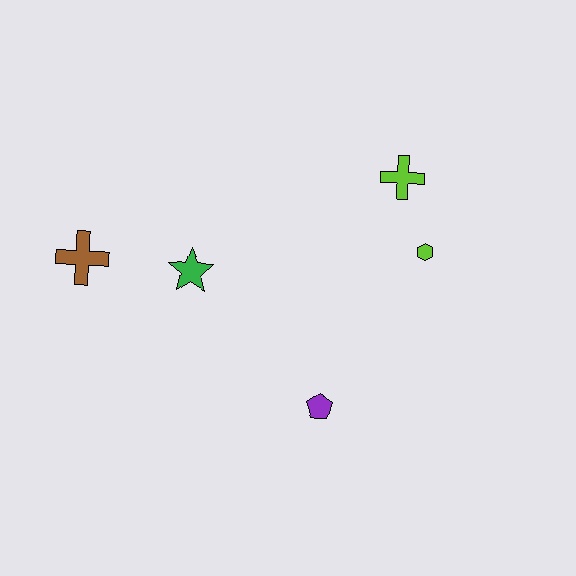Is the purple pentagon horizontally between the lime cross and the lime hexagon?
No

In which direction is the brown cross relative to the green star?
The brown cross is to the left of the green star.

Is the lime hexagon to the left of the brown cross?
No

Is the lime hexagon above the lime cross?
No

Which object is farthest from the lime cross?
The brown cross is farthest from the lime cross.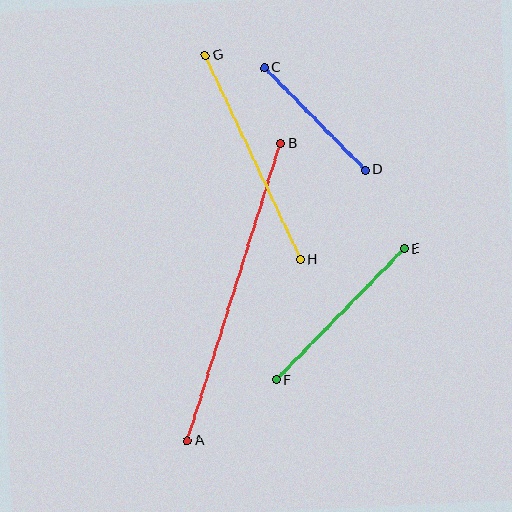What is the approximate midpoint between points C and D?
The midpoint is at approximately (315, 119) pixels.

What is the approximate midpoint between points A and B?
The midpoint is at approximately (234, 292) pixels.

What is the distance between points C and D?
The distance is approximately 144 pixels.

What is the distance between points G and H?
The distance is approximately 225 pixels.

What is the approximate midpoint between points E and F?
The midpoint is at approximately (340, 314) pixels.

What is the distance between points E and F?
The distance is approximately 183 pixels.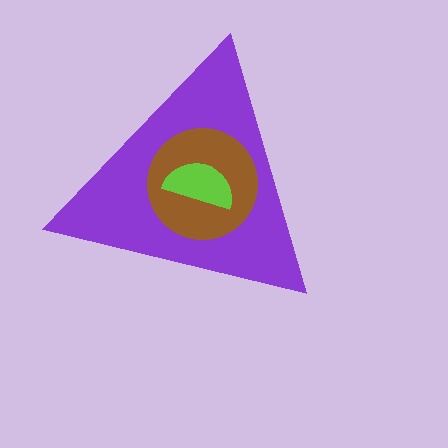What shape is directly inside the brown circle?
The lime semicircle.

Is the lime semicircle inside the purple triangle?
Yes.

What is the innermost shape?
The lime semicircle.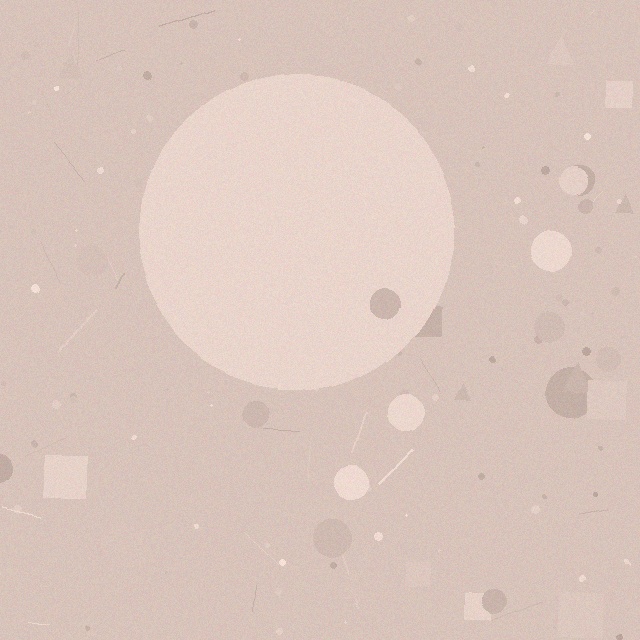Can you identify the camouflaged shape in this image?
The camouflaged shape is a circle.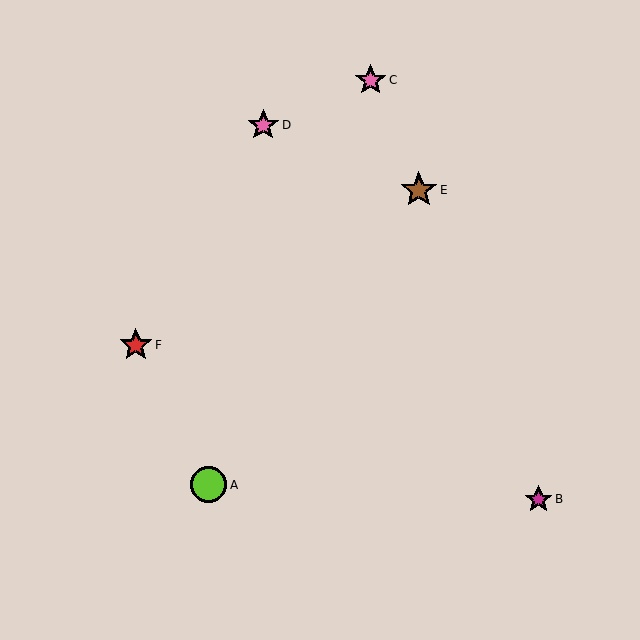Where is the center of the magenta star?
The center of the magenta star is at (539, 499).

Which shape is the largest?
The brown star (labeled E) is the largest.